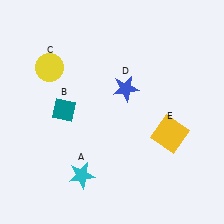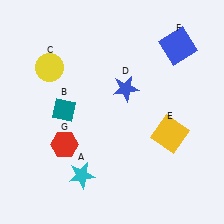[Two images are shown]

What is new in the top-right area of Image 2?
A blue square (F) was added in the top-right area of Image 2.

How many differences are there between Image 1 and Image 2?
There are 2 differences between the two images.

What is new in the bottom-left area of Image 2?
A red hexagon (G) was added in the bottom-left area of Image 2.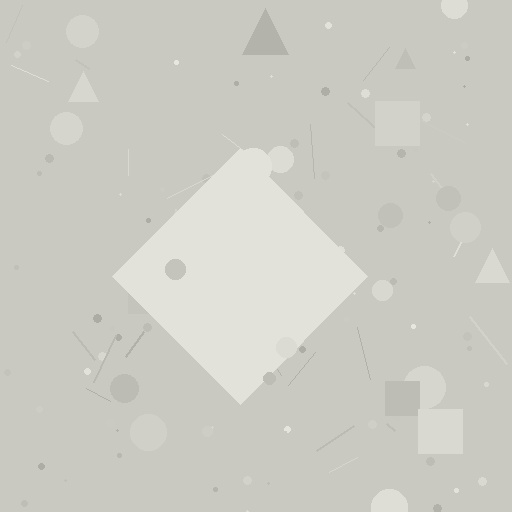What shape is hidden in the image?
A diamond is hidden in the image.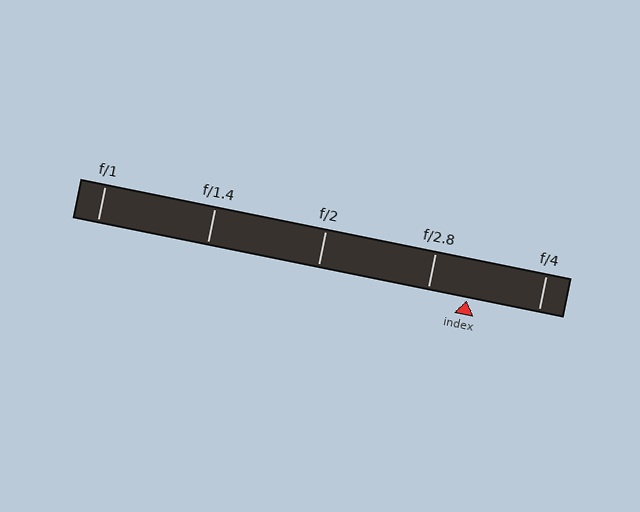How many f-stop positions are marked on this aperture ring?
There are 5 f-stop positions marked.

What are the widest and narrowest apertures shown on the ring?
The widest aperture shown is f/1 and the narrowest is f/4.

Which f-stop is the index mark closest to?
The index mark is closest to f/2.8.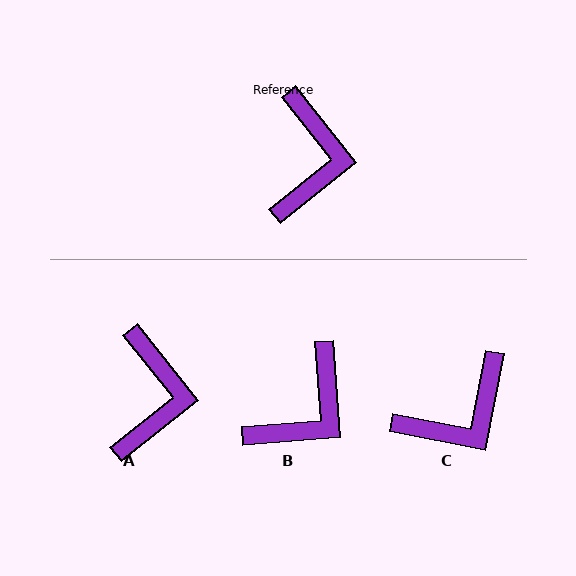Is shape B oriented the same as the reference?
No, it is off by about 34 degrees.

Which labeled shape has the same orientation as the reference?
A.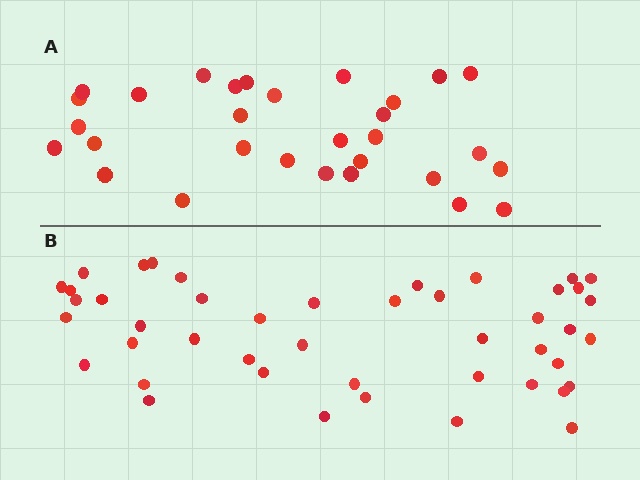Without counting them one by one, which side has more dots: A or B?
Region B (the bottom region) has more dots.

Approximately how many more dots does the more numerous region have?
Region B has approximately 15 more dots than region A.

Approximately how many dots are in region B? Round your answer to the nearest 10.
About 40 dots. (The exact count is 45, which rounds to 40.)